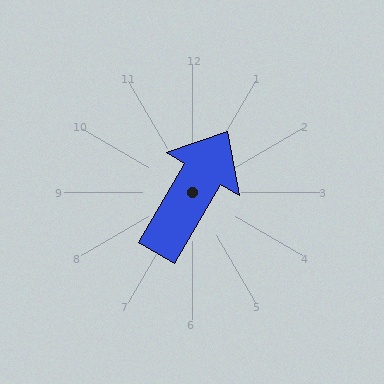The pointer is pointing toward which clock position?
Roughly 1 o'clock.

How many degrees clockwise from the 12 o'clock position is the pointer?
Approximately 30 degrees.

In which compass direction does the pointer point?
Northeast.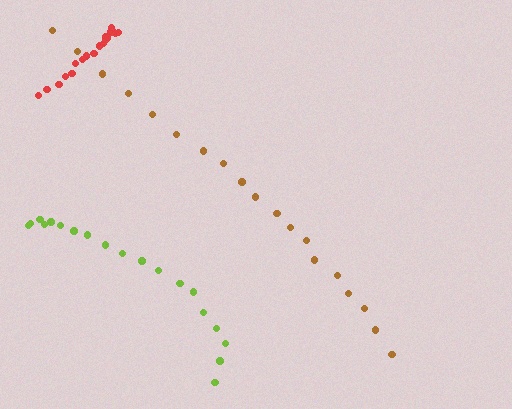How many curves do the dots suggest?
There are 3 distinct paths.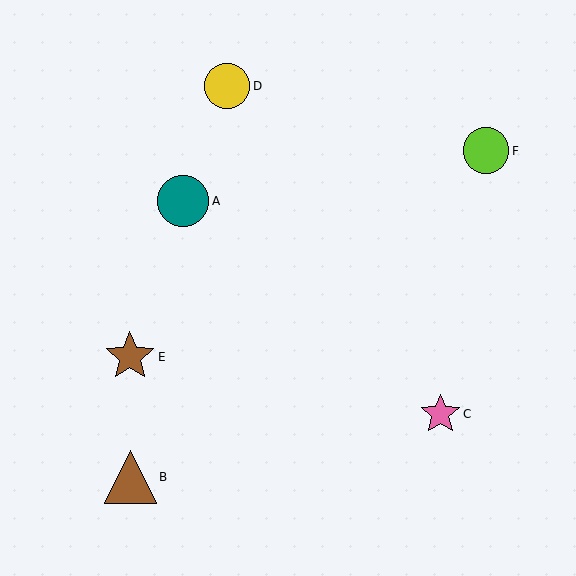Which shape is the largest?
The brown triangle (labeled B) is the largest.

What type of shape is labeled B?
Shape B is a brown triangle.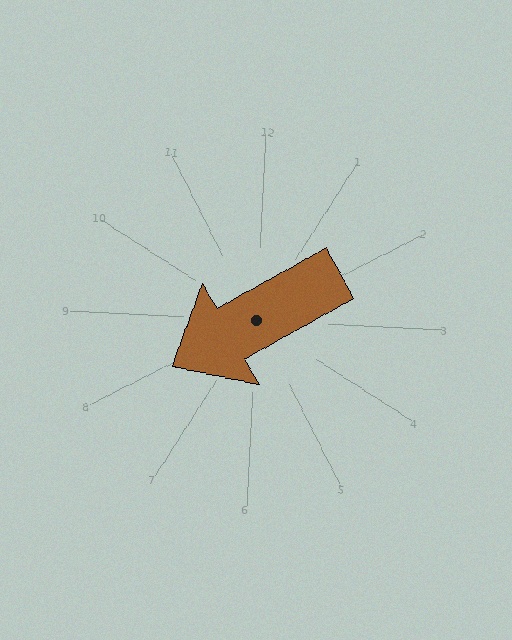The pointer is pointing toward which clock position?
Roughly 8 o'clock.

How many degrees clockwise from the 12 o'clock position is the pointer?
Approximately 238 degrees.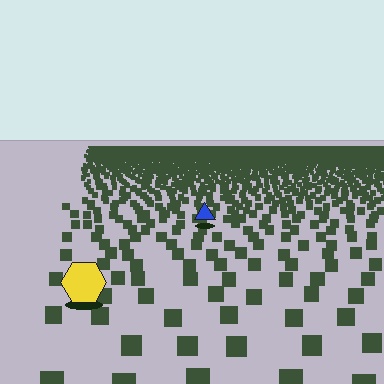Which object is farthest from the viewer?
The blue triangle is farthest from the viewer. It appears smaller and the ground texture around it is denser.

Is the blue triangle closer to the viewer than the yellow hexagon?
No. The yellow hexagon is closer — you can tell from the texture gradient: the ground texture is coarser near it.